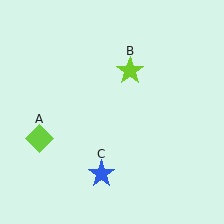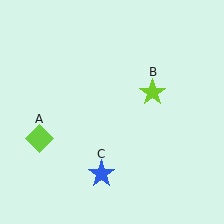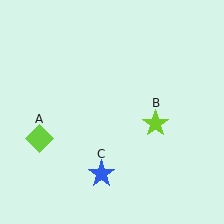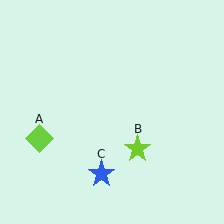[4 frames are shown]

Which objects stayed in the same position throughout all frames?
Lime diamond (object A) and blue star (object C) remained stationary.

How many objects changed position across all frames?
1 object changed position: lime star (object B).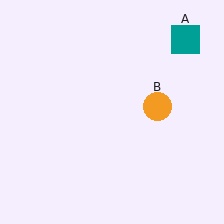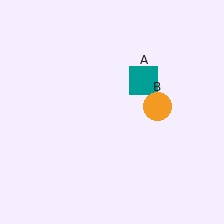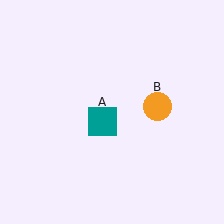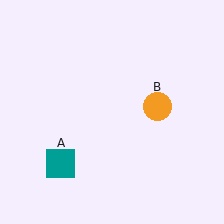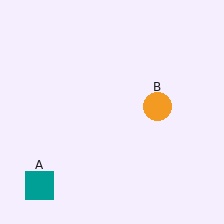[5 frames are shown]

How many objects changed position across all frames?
1 object changed position: teal square (object A).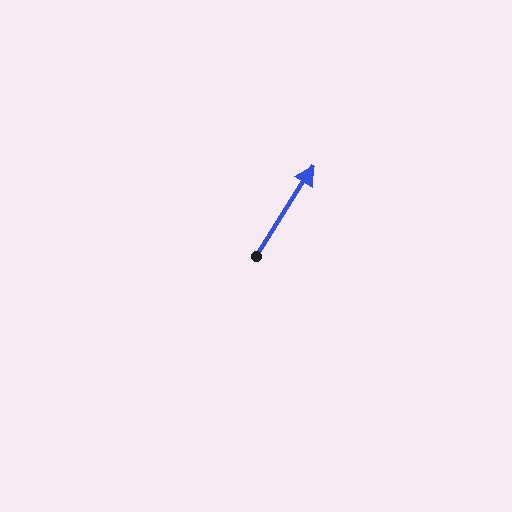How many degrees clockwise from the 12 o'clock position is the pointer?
Approximately 33 degrees.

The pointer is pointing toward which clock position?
Roughly 1 o'clock.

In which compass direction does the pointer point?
Northeast.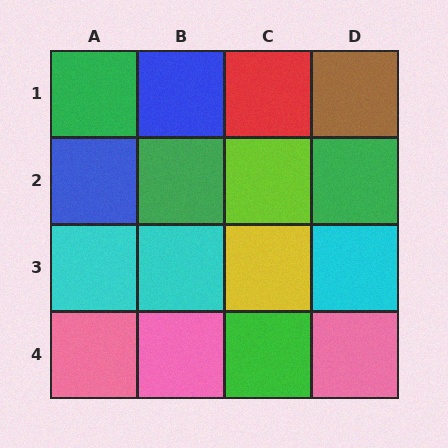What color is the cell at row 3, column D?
Cyan.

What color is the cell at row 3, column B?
Cyan.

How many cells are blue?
2 cells are blue.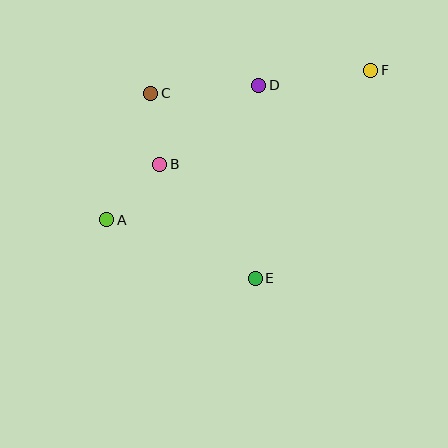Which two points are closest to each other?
Points B and C are closest to each other.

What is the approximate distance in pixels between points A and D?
The distance between A and D is approximately 203 pixels.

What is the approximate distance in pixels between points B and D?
The distance between B and D is approximately 126 pixels.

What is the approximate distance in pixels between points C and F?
The distance between C and F is approximately 221 pixels.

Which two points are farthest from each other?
Points A and F are farthest from each other.